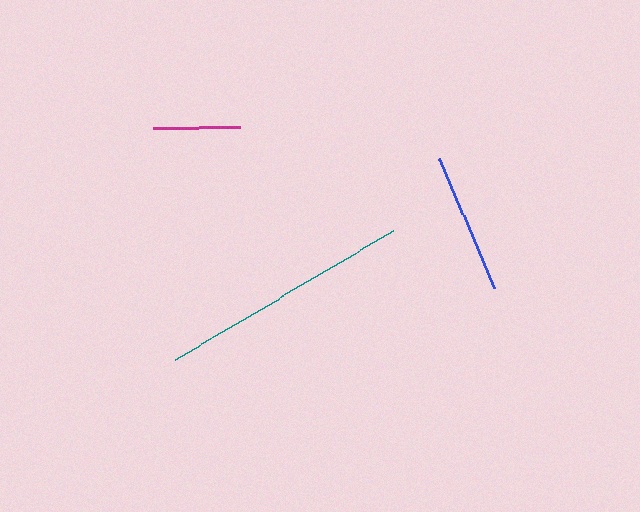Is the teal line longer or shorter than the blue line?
The teal line is longer than the blue line.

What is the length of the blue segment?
The blue segment is approximately 142 pixels long.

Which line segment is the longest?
The teal line is the longest at approximately 253 pixels.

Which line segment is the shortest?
The magenta line is the shortest at approximately 87 pixels.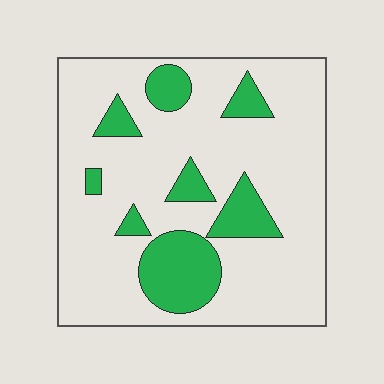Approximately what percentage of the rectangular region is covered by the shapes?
Approximately 20%.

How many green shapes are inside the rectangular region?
8.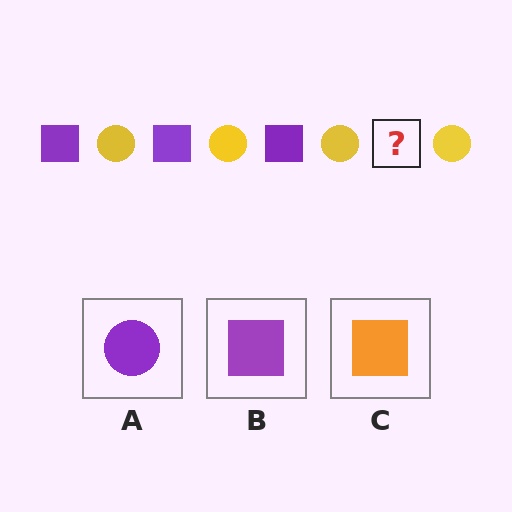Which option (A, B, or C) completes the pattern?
B.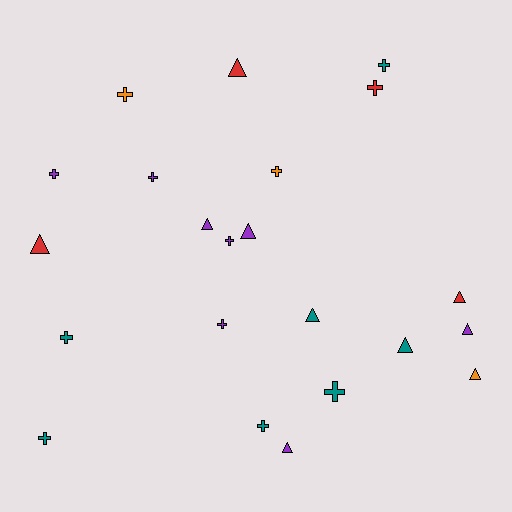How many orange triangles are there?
There is 1 orange triangle.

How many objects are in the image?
There are 22 objects.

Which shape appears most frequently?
Cross, with 12 objects.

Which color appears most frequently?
Purple, with 8 objects.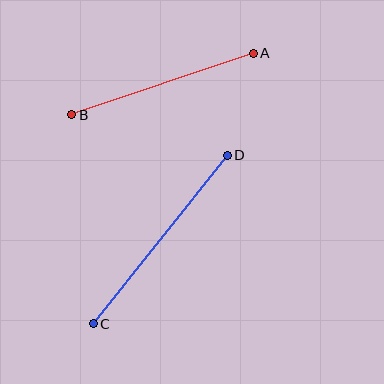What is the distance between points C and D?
The distance is approximately 215 pixels.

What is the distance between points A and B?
The distance is approximately 192 pixels.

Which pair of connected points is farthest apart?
Points C and D are farthest apart.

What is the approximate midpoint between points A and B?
The midpoint is at approximately (162, 84) pixels.